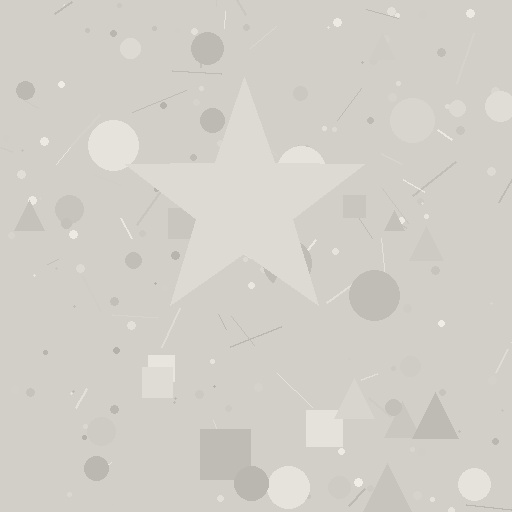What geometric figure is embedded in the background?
A star is embedded in the background.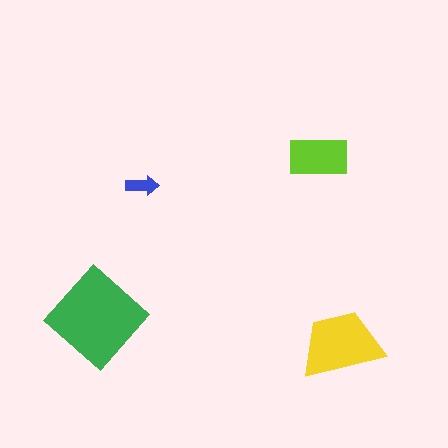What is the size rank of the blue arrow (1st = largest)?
4th.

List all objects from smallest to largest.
The blue arrow, the lime rectangle, the yellow trapezoid, the green diamond.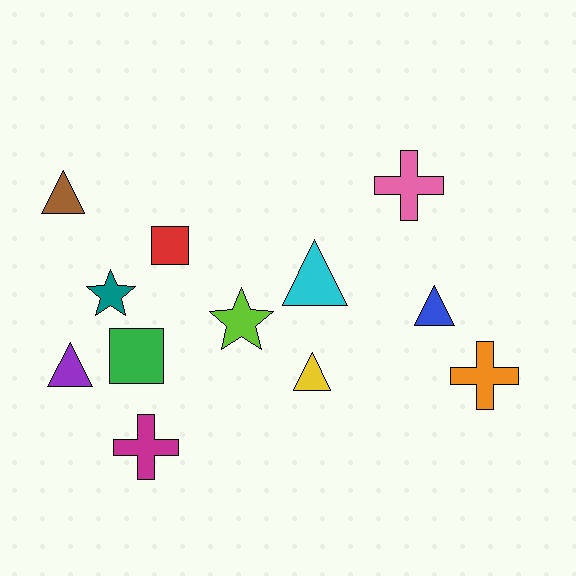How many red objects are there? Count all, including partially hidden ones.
There is 1 red object.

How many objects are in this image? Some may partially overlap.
There are 12 objects.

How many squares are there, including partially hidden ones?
There are 2 squares.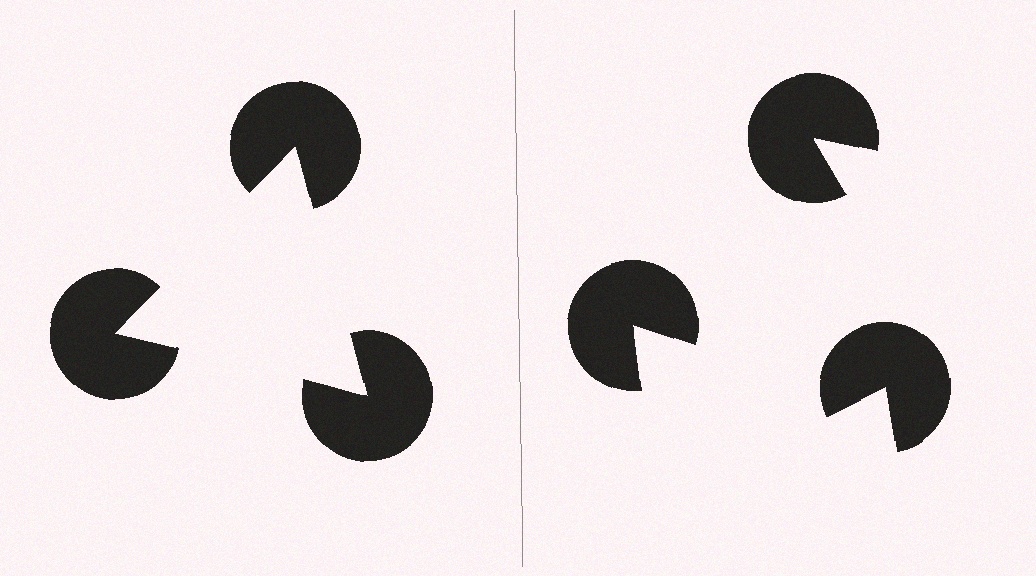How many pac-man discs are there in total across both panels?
6 — 3 on each side.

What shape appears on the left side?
An illusory triangle.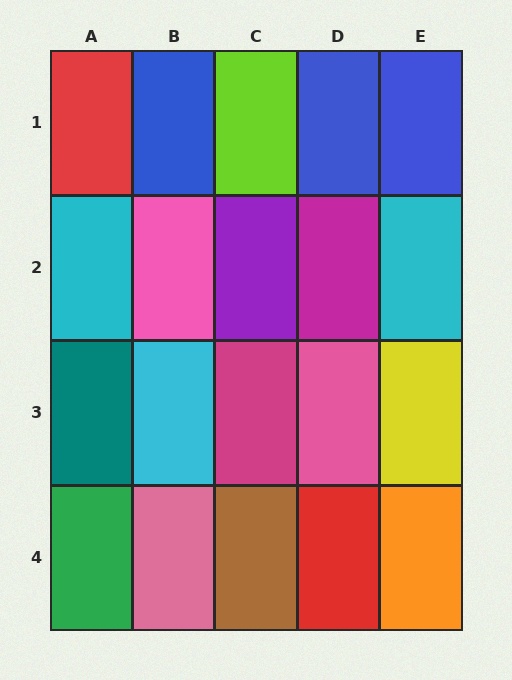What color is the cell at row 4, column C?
Brown.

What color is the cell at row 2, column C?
Purple.